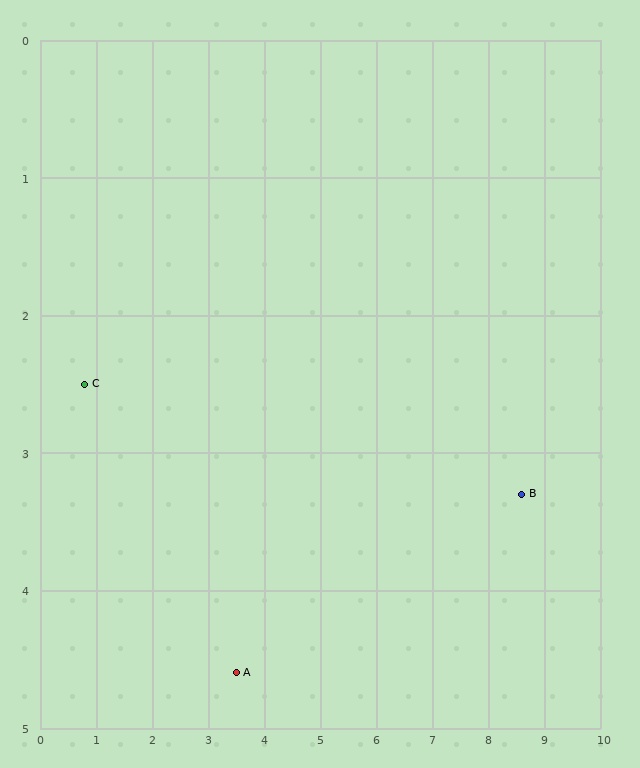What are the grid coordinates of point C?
Point C is at approximately (0.8, 2.5).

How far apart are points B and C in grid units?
Points B and C are about 7.8 grid units apart.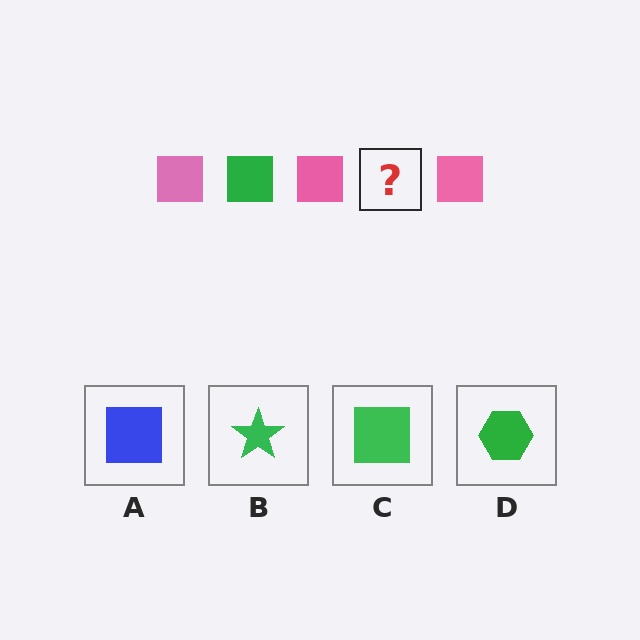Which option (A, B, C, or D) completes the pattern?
C.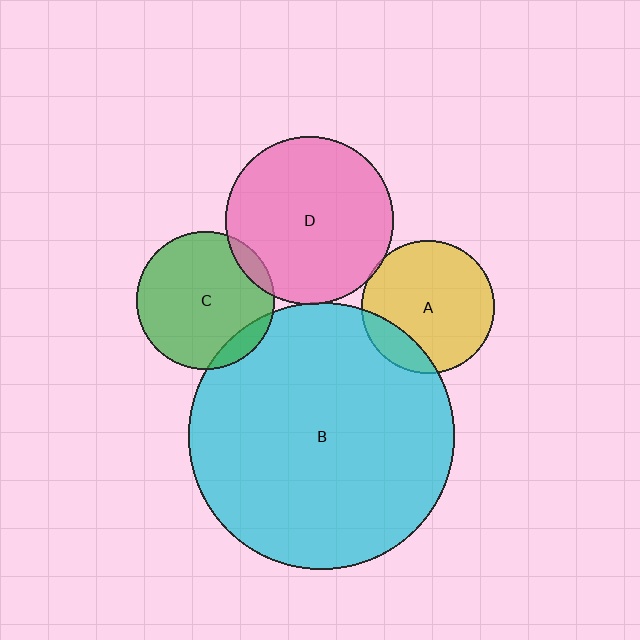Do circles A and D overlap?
Yes.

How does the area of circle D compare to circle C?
Approximately 1.5 times.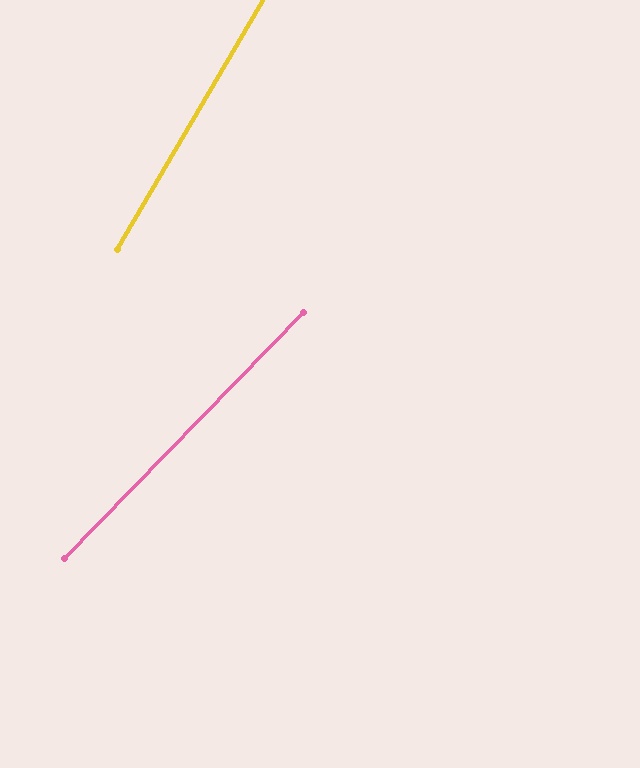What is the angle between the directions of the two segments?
Approximately 14 degrees.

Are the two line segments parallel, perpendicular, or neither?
Neither parallel nor perpendicular — they differ by about 14°.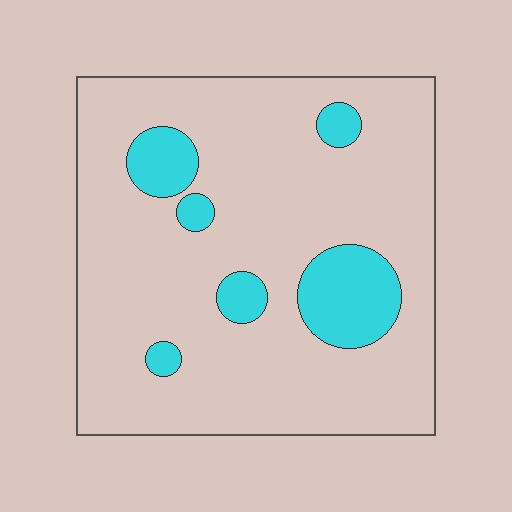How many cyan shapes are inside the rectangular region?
6.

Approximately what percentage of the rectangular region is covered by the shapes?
Approximately 15%.